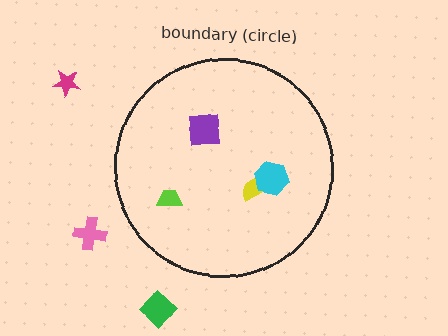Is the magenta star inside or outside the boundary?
Outside.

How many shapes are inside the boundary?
4 inside, 3 outside.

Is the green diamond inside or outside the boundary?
Outside.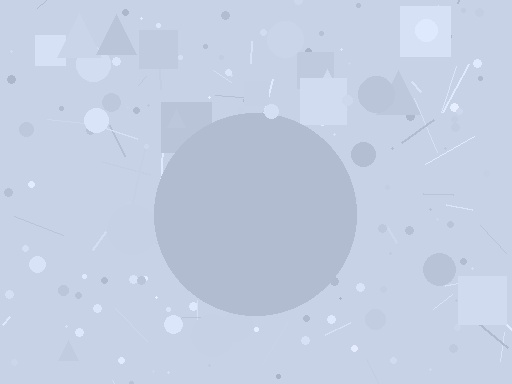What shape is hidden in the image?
A circle is hidden in the image.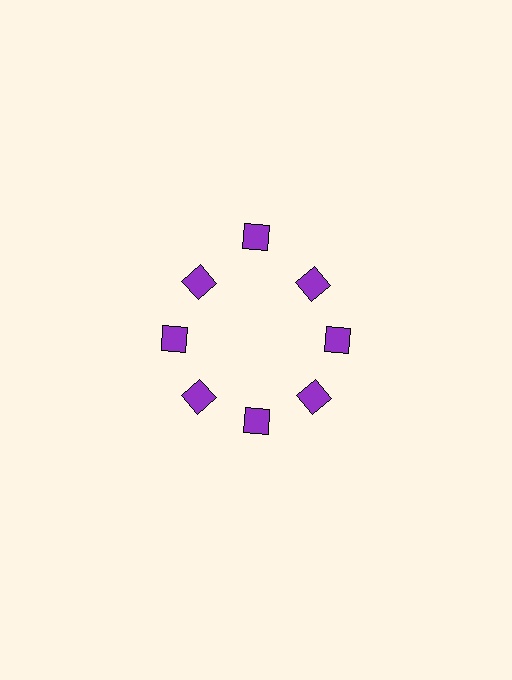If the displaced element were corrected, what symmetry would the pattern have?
It would have 8-fold rotational symmetry — the pattern would map onto itself every 45 degrees.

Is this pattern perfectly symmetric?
No. The 8 purple squares are arranged in a ring, but one element near the 12 o'clock position is pushed outward from the center, breaking the 8-fold rotational symmetry.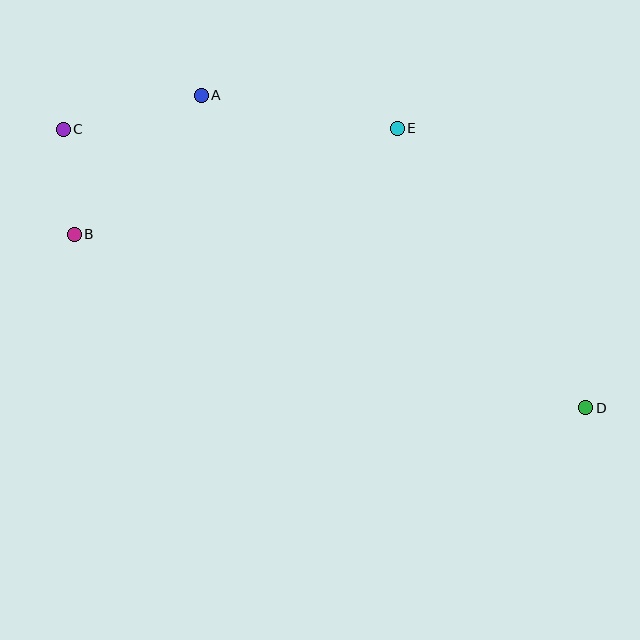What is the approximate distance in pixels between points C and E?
The distance between C and E is approximately 334 pixels.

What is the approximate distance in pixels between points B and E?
The distance between B and E is approximately 340 pixels.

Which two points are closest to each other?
Points B and C are closest to each other.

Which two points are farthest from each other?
Points C and D are farthest from each other.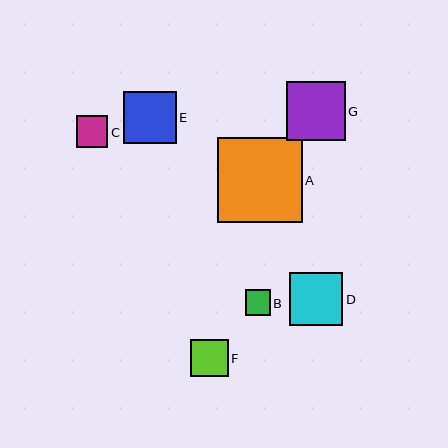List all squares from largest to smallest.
From largest to smallest: A, G, D, E, F, C, B.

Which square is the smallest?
Square B is the smallest with a size of approximately 25 pixels.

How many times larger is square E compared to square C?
Square E is approximately 1.7 times the size of square C.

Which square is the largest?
Square A is the largest with a size of approximately 84 pixels.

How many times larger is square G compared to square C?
Square G is approximately 1.9 times the size of square C.